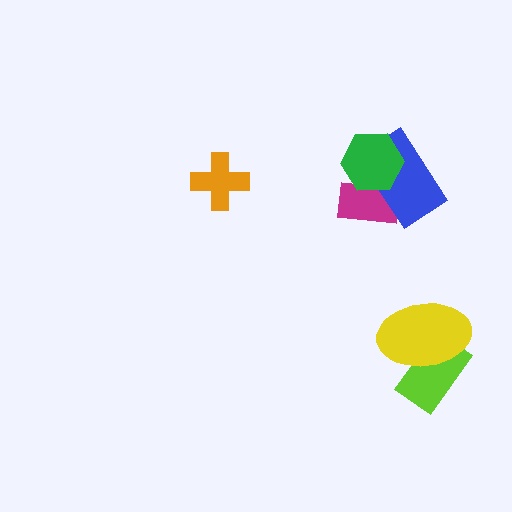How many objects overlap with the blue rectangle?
2 objects overlap with the blue rectangle.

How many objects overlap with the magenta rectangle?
2 objects overlap with the magenta rectangle.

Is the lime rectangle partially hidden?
Yes, it is partially covered by another shape.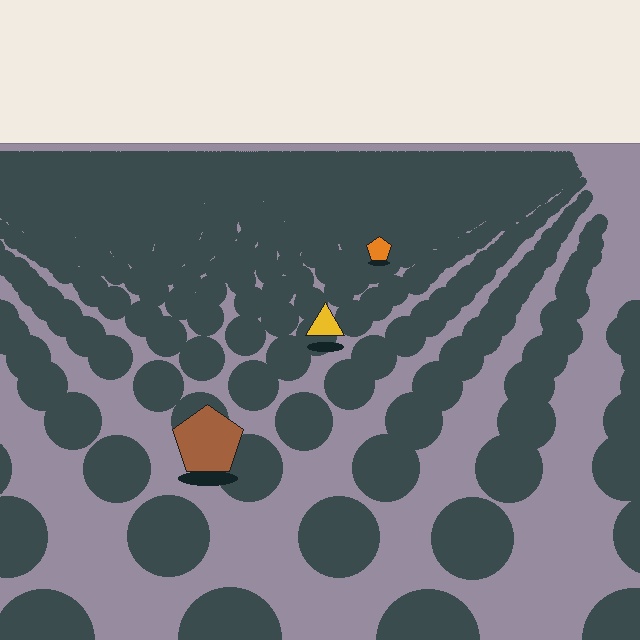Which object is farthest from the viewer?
The orange pentagon is farthest from the viewer. It appears smaller and the ground texture around it is denser.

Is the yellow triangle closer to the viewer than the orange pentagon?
Yes. The yellow triangle is closer — you can tell from the texture gradient: the ground texture is coarser near it.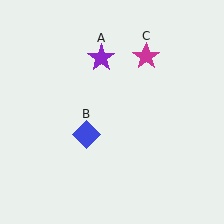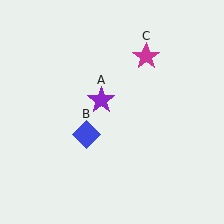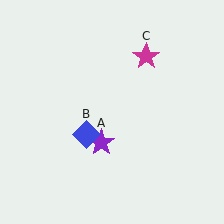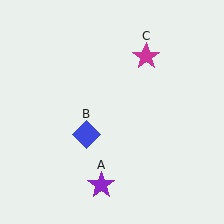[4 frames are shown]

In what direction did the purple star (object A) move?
The purple star (object A) moved down.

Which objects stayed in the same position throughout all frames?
Blue diamond (object B) and magenta star (object C) remained stationary.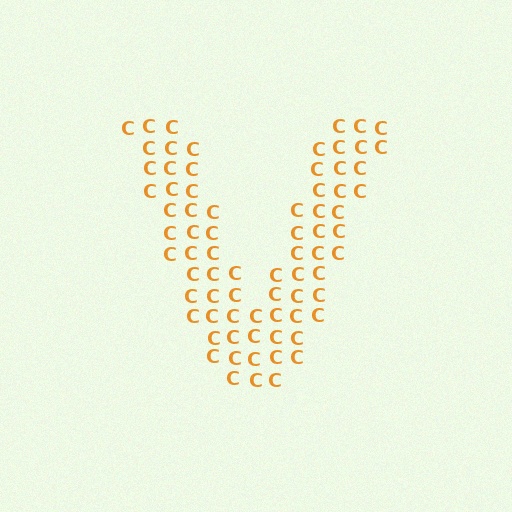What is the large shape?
The large shape is the letter V.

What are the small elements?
The small elements are letter C's.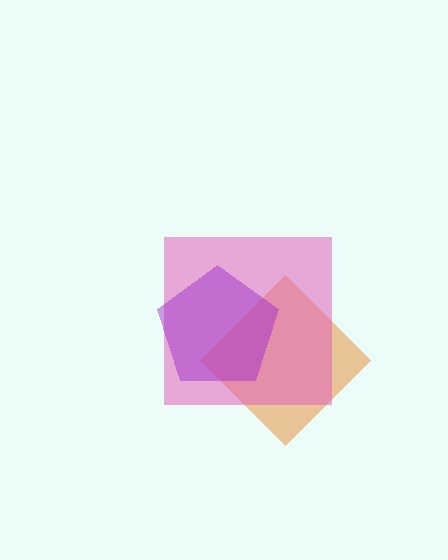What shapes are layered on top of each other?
The layered shapes are: an orange diamond, a pink square, a purple pentagon.